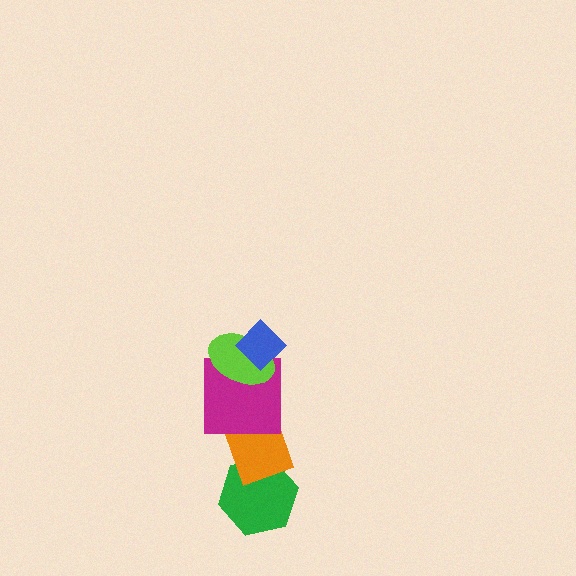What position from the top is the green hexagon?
The green hexagon is 5th from the top.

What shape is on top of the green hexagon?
The orange diamond is on top of the green hexagon.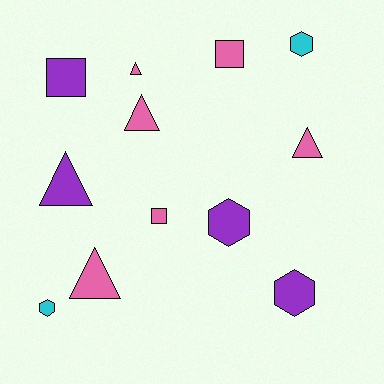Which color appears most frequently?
Pink, with 6 objects.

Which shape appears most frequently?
Triangle, with 5 objects.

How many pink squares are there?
There are 2 pink squares.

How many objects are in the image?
There are 12 objects.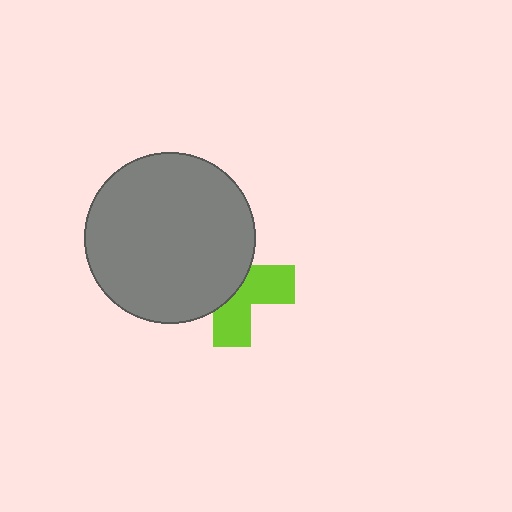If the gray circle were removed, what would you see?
You would see the complete lime cross.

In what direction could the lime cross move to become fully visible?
The lime cross could move right. That would shift it out from behind the gray circle entirely.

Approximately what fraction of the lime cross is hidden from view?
Roughly 55% of the lime cross is hidden behind the gray circle.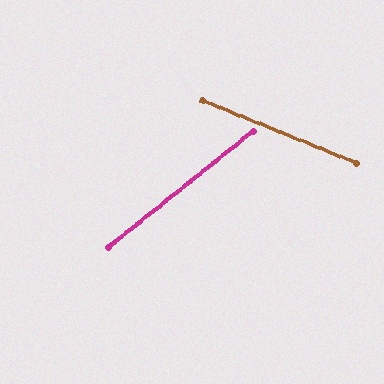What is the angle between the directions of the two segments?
Approximately 61 degrees.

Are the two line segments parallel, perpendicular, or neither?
Neither parallel nor perpendicular — they differ by about 61°.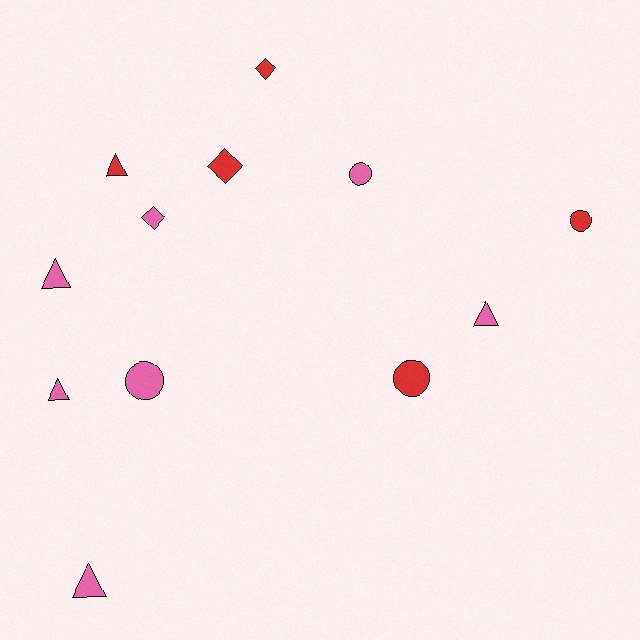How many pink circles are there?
There are 2 pink circles.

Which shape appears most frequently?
Triangle, with 5 objects.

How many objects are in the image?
There are 12 objects.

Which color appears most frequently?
Pink, with 7 objects.